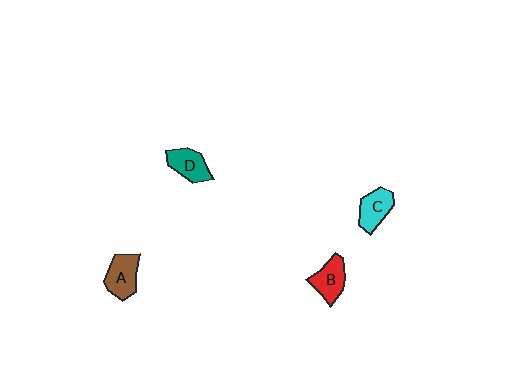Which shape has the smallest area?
Shape C (cyan).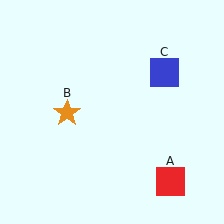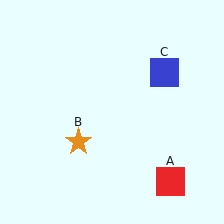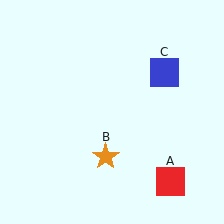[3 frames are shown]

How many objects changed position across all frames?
1 object changed position: orange star (object B).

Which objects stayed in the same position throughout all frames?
Red square (object A) and blue square (object C) remained stationary.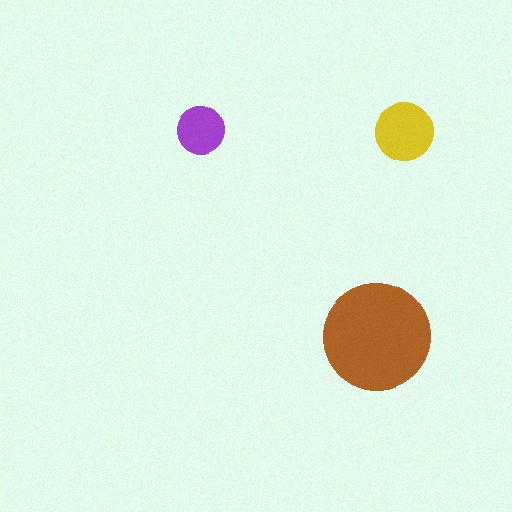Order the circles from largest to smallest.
the brown one, the yellow one, the purple one.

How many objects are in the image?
There are 3 objects in the image.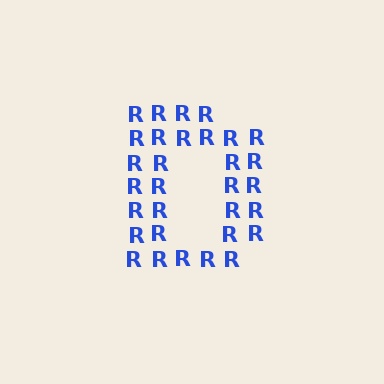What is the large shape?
The large shape is the letter D.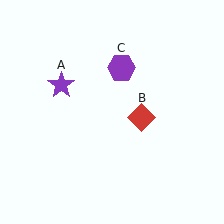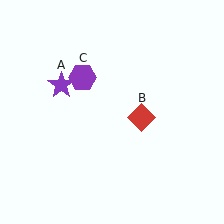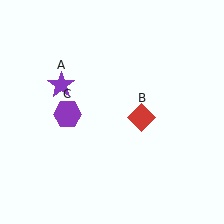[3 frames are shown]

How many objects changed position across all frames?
1 object changed position: purple hexagon (object C).